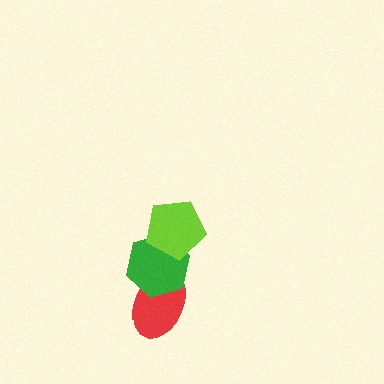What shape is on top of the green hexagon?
The lime pentagon is on top of the green hexagon.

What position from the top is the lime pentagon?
The lime pentagon is 1st from the top.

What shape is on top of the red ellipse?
The green hexagon is on top of the red ellipse.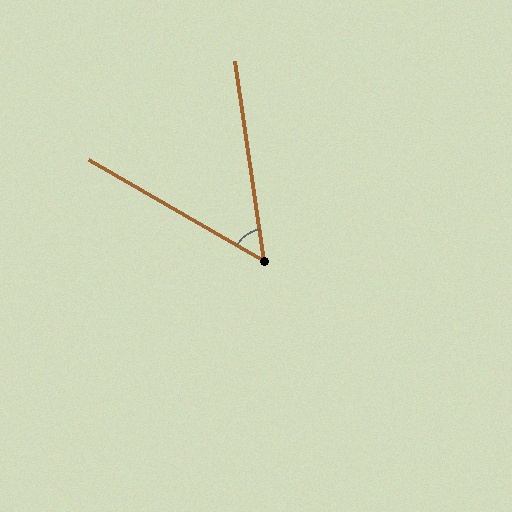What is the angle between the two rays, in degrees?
Approximately 52 degrees.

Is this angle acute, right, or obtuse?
It is acute.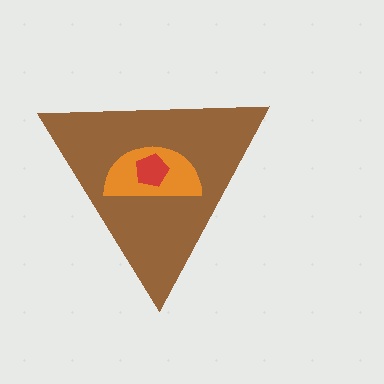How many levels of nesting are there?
3.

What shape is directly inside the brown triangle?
The orange semicircle.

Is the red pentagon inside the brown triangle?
Yes.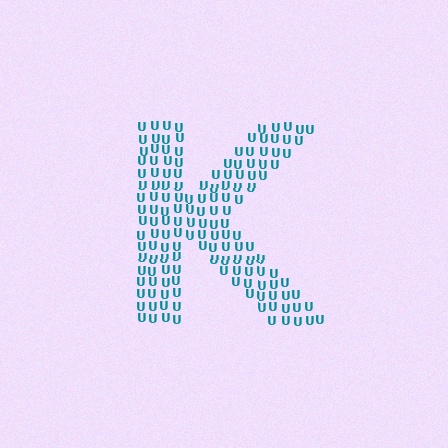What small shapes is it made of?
It is made of small letter U's.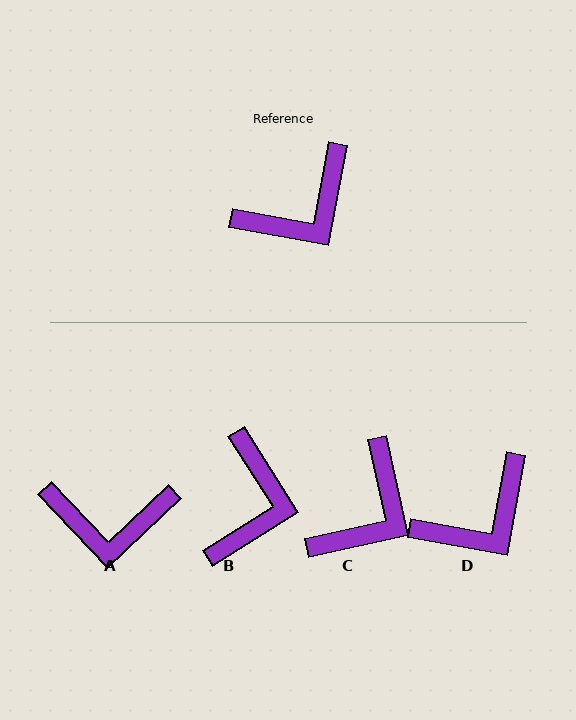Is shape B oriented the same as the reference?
No, it is off by about 43 degrees.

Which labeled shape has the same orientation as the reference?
D.